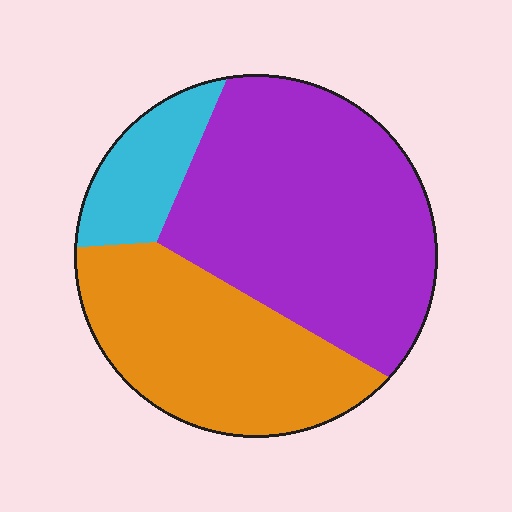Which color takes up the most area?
Purple, at roughly 55%.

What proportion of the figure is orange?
Orange covers roughly 35% of the figure.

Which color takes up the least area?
Cyan, at roughly 15%.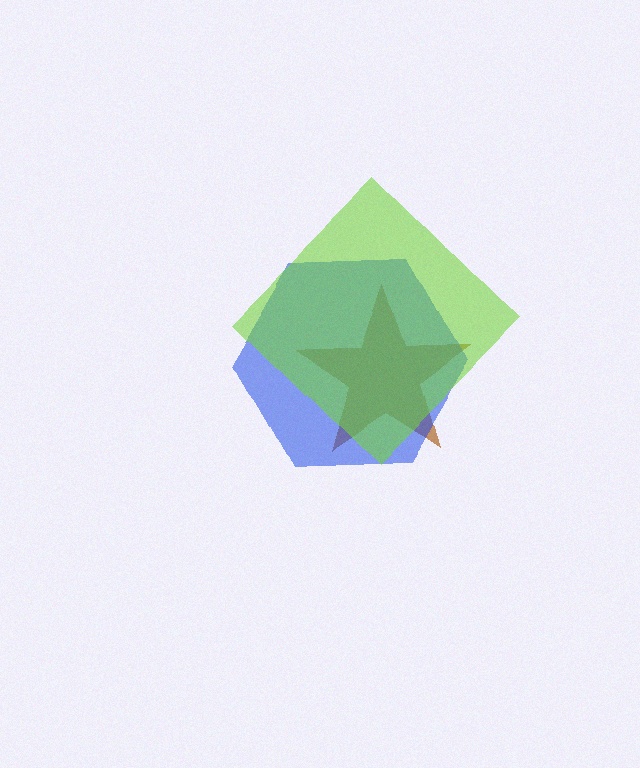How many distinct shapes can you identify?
There are 3 distinct shapes: a brown star, a blue hexagon, a lime diamond.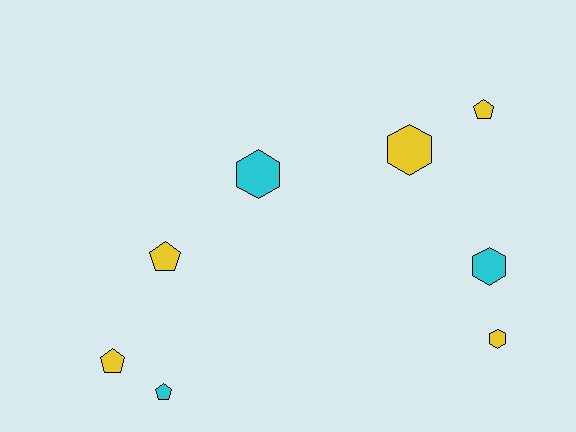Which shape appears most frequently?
Hexagon, with 4 objects.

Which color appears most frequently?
Yellow, with 5 objects.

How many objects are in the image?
There are 8 objects.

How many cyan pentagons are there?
There is 1 cyan pentagon.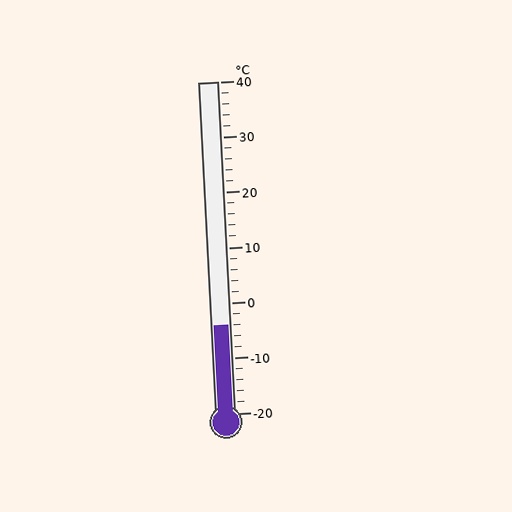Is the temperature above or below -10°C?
The temperature is above -10°C.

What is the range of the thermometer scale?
The thermometer scale ranges from -20°C to 40°C.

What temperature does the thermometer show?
The thermometer shows approximately -4°C.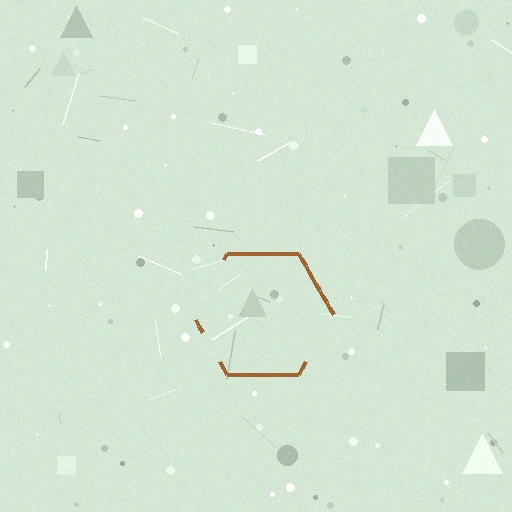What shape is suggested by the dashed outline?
The dashed outline suggests a hexagon.